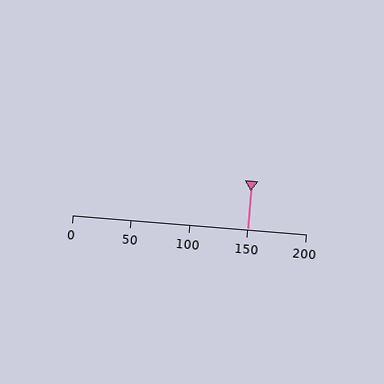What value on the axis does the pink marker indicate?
The marker indicates approximately 150.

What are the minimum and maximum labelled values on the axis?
The axis runs from 0 to 200.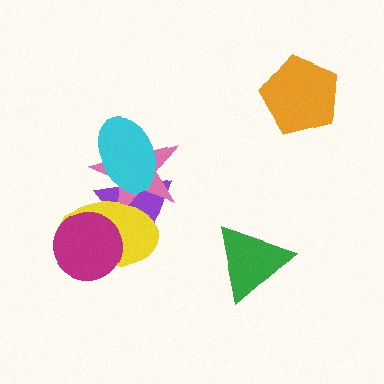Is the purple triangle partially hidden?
Yes, it is partially covered by another shape.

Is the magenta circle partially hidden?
No, no other shape covers it.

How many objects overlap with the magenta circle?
2 objects overlap with the magenta circle.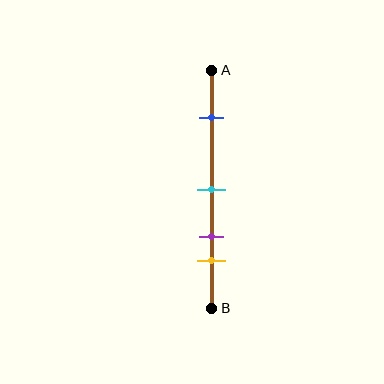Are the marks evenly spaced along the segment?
No, the marks are not evenly spaced.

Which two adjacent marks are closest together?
The purple and yellow marks are the closest adjacent pair.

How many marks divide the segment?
There are 4 marks dividing the segment.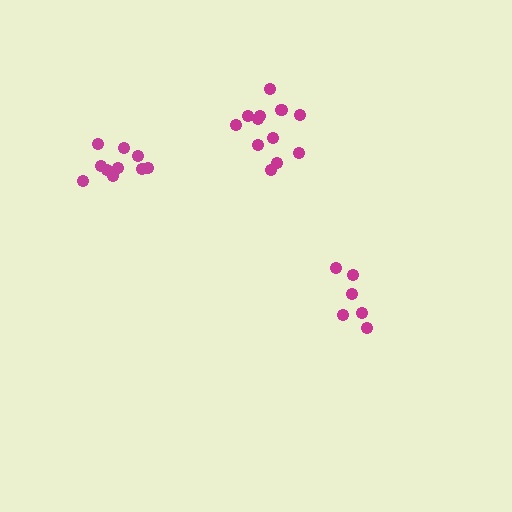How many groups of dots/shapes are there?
There are 3 groups.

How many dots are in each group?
Group 1: 12 dots, Group 2: 10 dots, Group 3: 6 dots (28 total).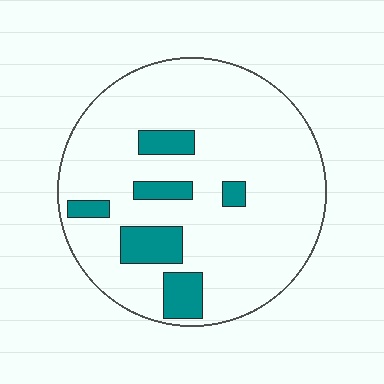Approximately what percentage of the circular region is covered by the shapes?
Approximately 15%.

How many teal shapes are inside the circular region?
6.